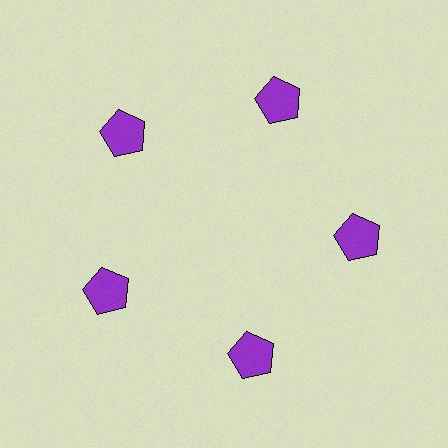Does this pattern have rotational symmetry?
Yes, this pattern has 5-fold rotational symmetry. It looks the same after rotating 72 degrees around the center.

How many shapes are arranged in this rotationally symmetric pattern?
There are 5 shapes, arranged in 5 groups of 1.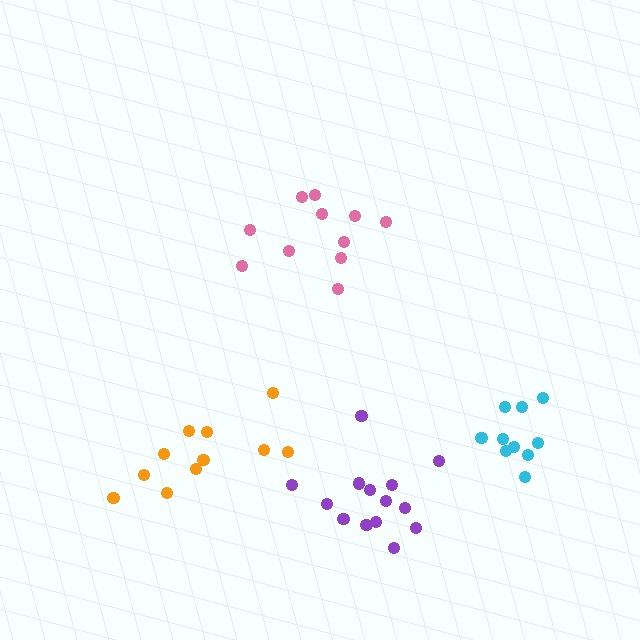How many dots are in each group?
Group 1: 11 dots, Group 2: 10 dots, Group 3: 11 dots, Group 4: 14 dots (46 total).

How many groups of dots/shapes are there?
There are 4 groups.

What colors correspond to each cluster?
The clusters are colored: orange, cyan, pink, purple.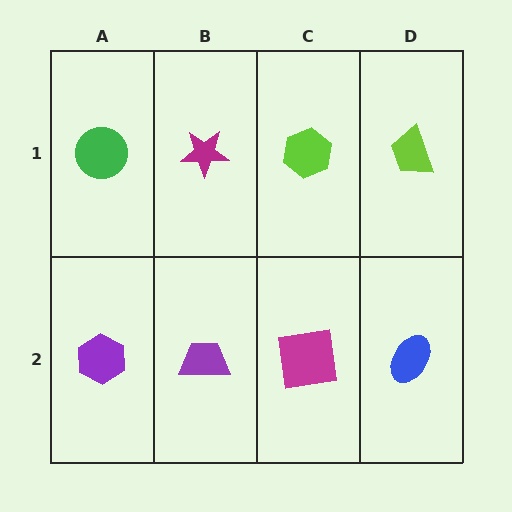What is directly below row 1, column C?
A magenta square.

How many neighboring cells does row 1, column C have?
3.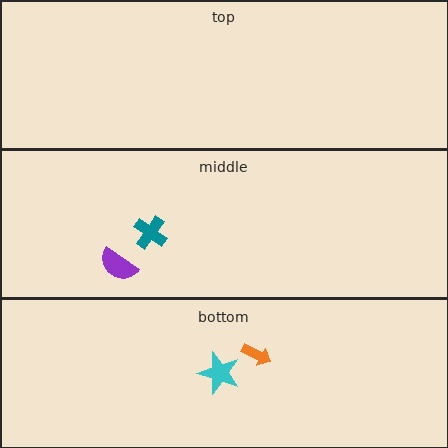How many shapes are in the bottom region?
2.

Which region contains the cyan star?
The bottom region.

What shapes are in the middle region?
The teal cross, the purple semicircle.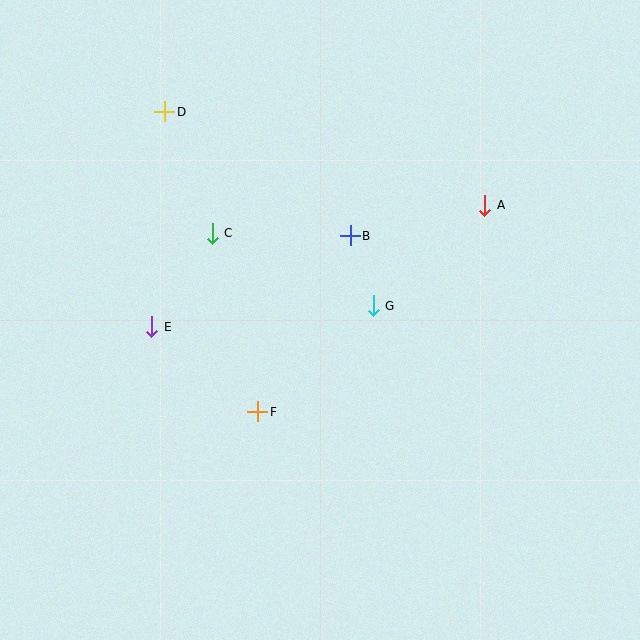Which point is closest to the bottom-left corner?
Point F is closest to the bottom-left corner.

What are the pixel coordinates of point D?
Point D is at (165, 112).